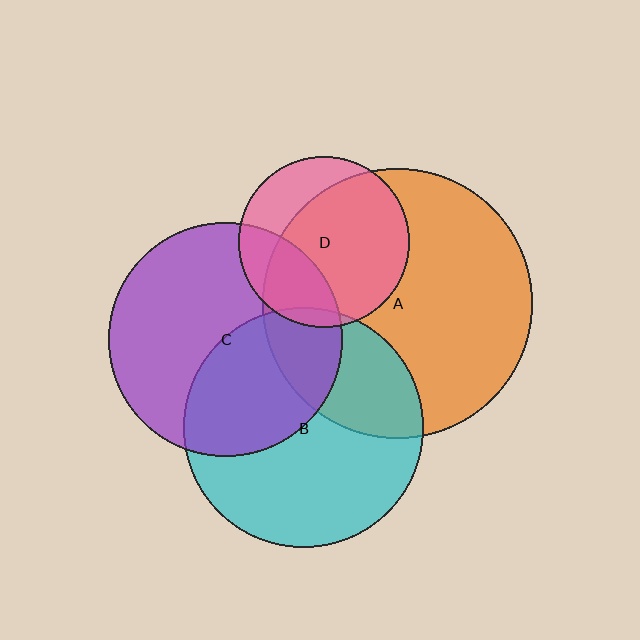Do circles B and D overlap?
Yes.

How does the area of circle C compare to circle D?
Approximately 1.9 times.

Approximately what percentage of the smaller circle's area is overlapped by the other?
Approximately 5%.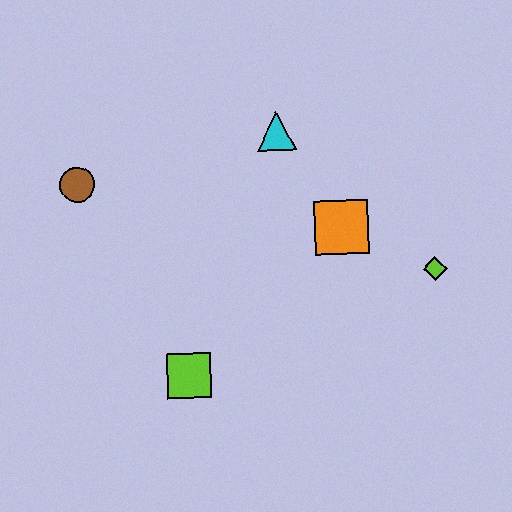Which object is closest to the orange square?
The lime diamond is closest to the orange square.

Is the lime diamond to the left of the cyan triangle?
No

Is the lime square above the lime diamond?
No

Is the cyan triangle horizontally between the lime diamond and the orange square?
No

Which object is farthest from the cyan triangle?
The lime square is farthest from the cyan triangle.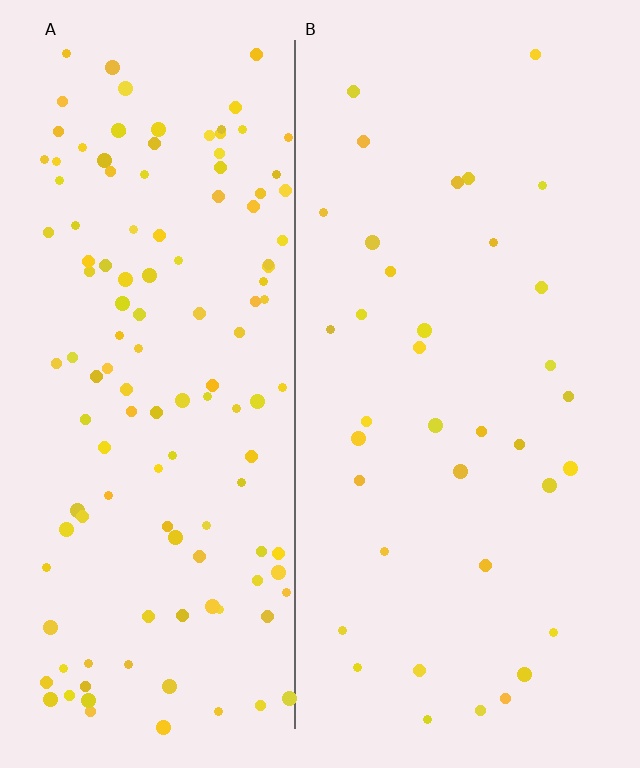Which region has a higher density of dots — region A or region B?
A (the left).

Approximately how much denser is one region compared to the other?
Approximately 3.5× — region A over region B.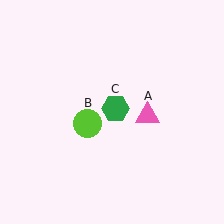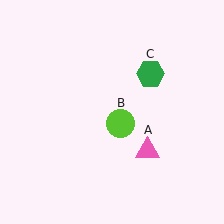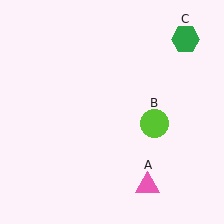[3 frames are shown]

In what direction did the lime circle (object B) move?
The lime circle (object B) moved right.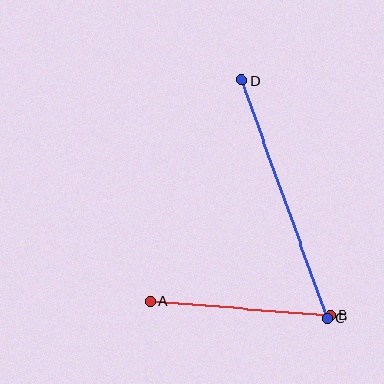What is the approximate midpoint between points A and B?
The midpoint is at approximately (240, 308) pixels.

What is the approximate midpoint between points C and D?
The midpoint is at approximately (284, 200) pixels.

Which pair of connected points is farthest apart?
Points C and D are farthest apart.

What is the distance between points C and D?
The distance is approximately 253 pixels.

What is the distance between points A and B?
The distance is approximately 181 pixels.